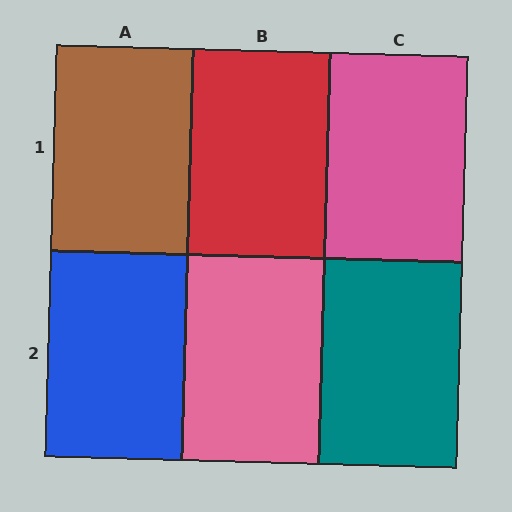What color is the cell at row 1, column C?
Pink.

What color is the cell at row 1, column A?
Brown.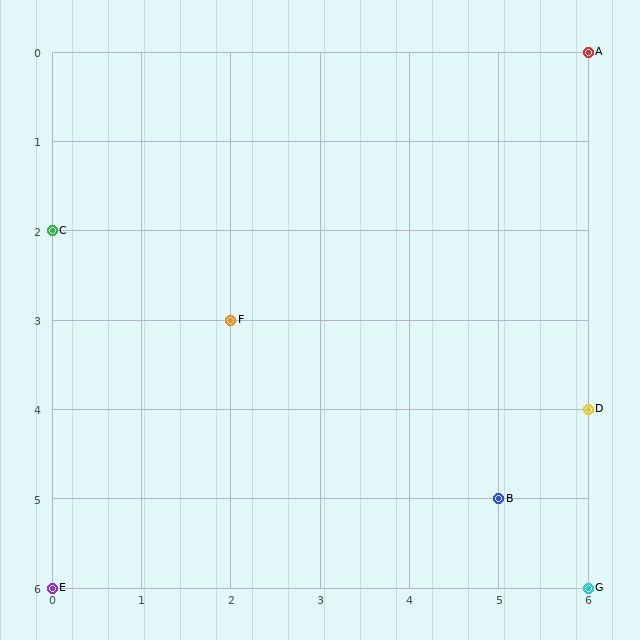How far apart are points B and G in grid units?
Points B and G are 1 column and 1 row apart (about 1.4 grid units diagonally).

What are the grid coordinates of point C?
Point C is at grid coordinates (0, 2).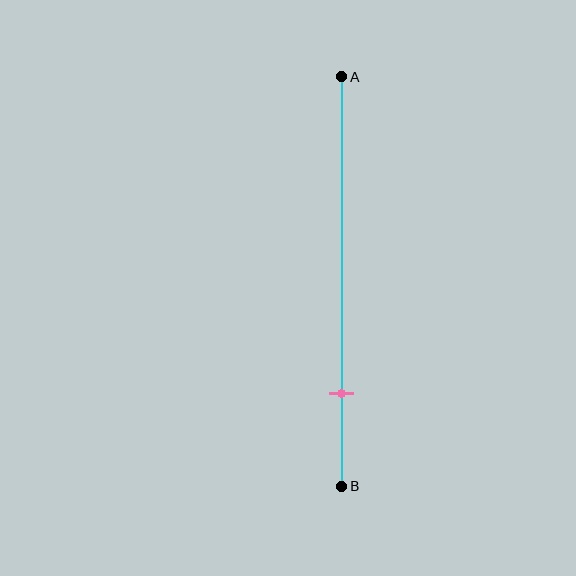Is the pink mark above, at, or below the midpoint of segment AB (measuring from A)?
The pink mark is below the midpoint of segment AB.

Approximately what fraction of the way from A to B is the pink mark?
The pink mark is approximately 75% of the way from A to B.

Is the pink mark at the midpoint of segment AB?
No, the mark is at about 75% from A, not at the 50% midpoint.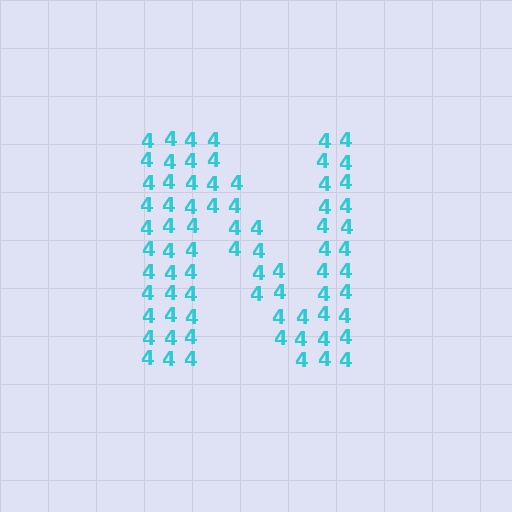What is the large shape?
The large shape is the letter N.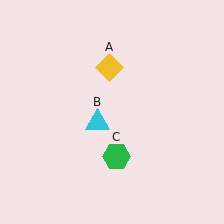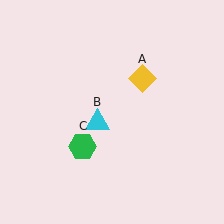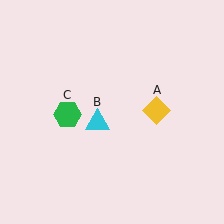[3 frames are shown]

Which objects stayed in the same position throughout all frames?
Cyan triangle (object B) remained stationary.